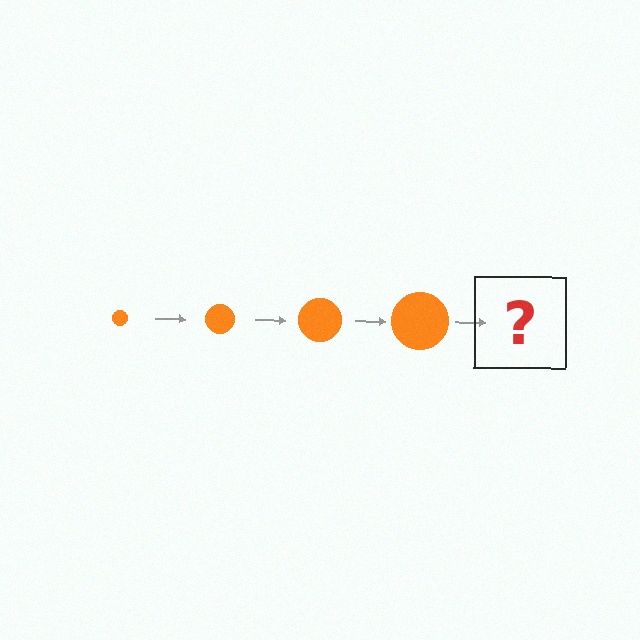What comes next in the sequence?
The next element should be an orange circle, larger than the previous one.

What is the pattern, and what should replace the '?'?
The pattern is that the circle gets progressively larger each step. The '?' should be an orange circle, larger than the previous one.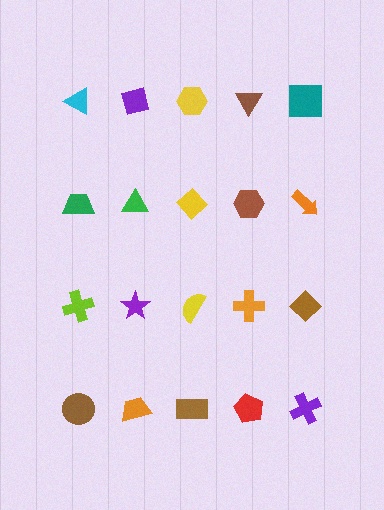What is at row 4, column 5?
A purple cross.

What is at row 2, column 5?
An orange arrow.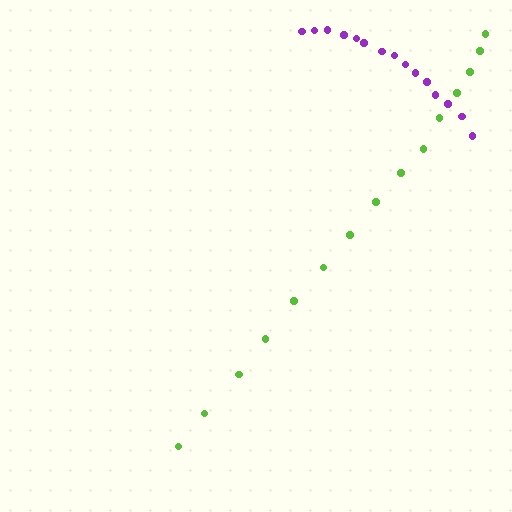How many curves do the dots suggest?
There are 2 distinct paths.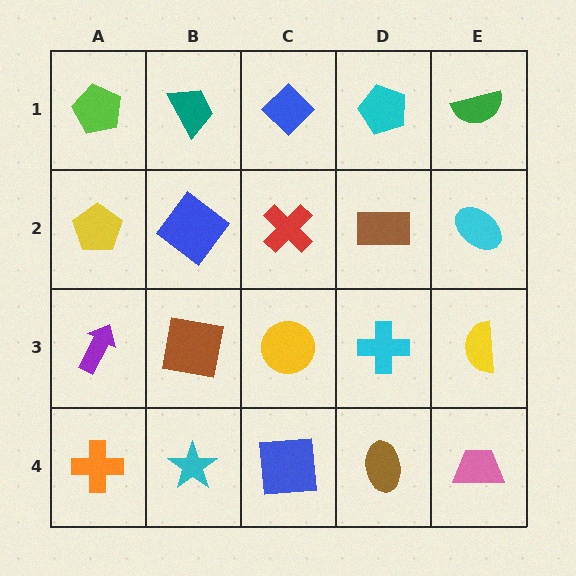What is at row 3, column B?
A brown square.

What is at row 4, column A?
An orange cross.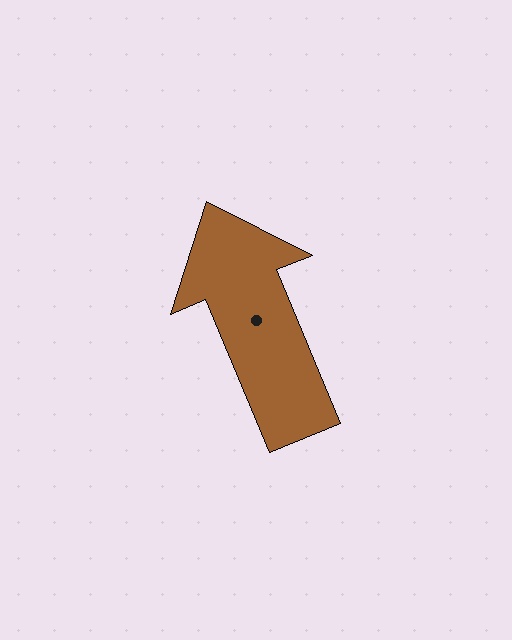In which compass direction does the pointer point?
Northwest.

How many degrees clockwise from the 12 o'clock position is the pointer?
Approximately 337 degrees.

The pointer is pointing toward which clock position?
Roughly 11 o'clock.